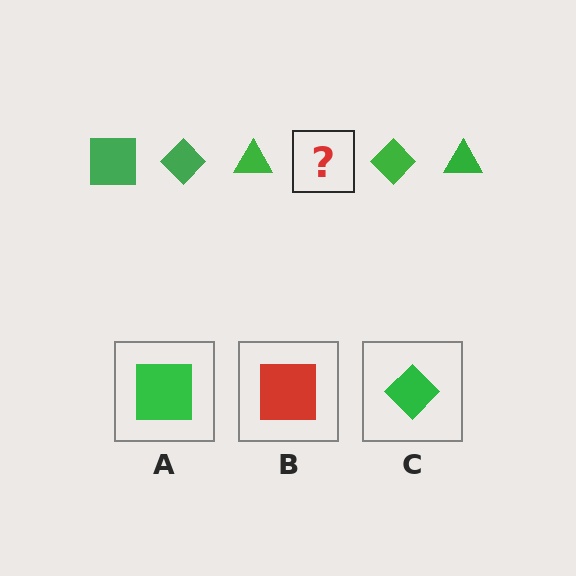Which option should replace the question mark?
Option A.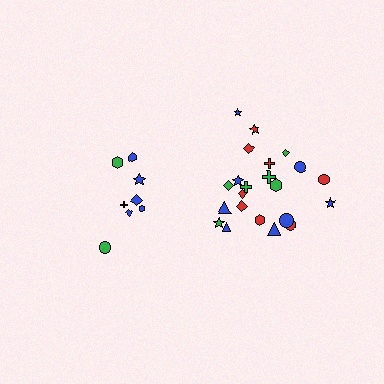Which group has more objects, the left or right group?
The right group.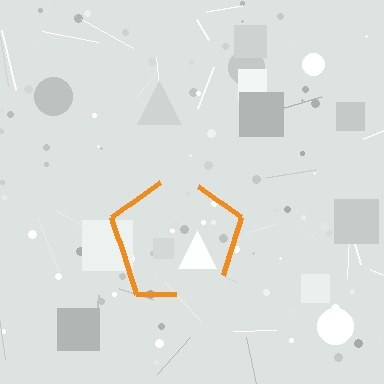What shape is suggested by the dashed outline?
The dashed outline suggests a pentagon.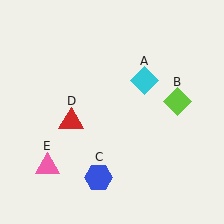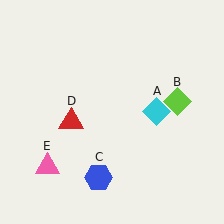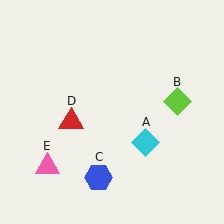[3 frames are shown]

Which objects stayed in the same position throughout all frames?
Lime diamond (object B) and blue hexagon (object C) and red triangle (object D) and pink triangle (object E) remained stationary.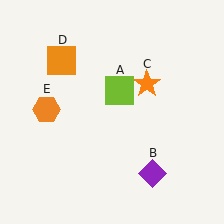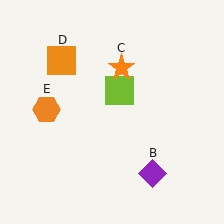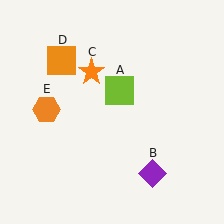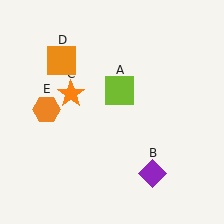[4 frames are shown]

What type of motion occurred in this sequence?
The orange star (object C) rotated counterclockwise around the center of the scene.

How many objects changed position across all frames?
1 object changed position: orange star (object C).